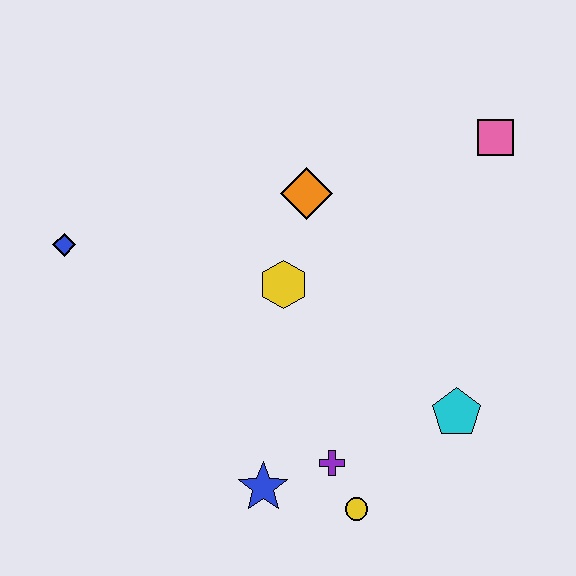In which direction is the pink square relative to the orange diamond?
The pink square is to the right of the orange diamond.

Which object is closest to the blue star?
The purple cross is closest to the blue star.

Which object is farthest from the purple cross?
The pink square is farthest from the purple cross.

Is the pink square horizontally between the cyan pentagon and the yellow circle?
No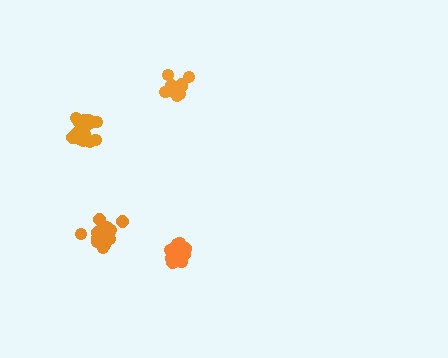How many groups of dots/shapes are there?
There are 4 groups.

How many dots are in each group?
Group 1: 13 dots, Group 2: 16 dots, Group 3: 16 dots, Group 4: 13 dots (58 total).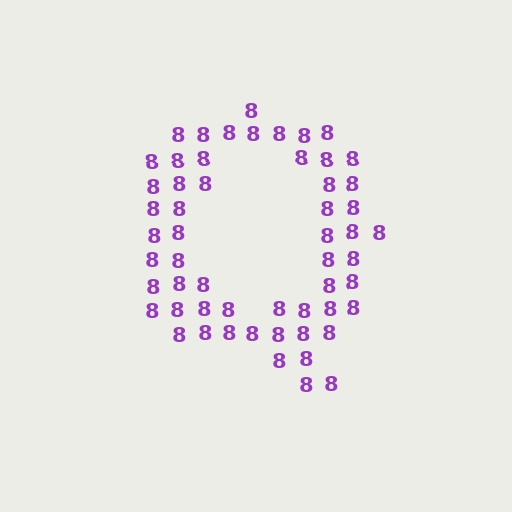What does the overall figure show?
The overall figure shows the letter Q.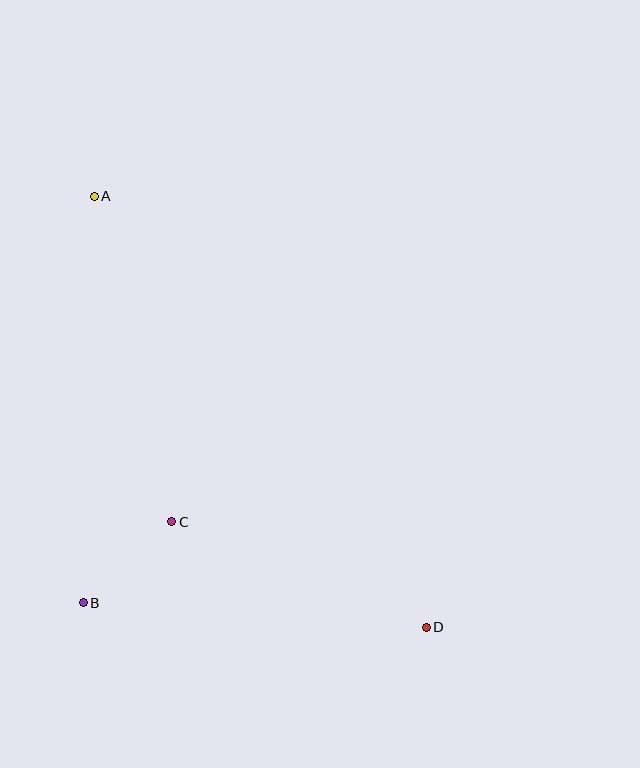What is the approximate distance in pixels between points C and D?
The distance between C and D is approximately 276 pixels.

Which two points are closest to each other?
Points B and C are closest to each other.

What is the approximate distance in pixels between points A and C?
The distance between A and C is approximately 335 pixels.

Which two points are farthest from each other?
Points A and D are farthest from each other.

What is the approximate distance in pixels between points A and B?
The distance between A and B is approximately 407 pixels.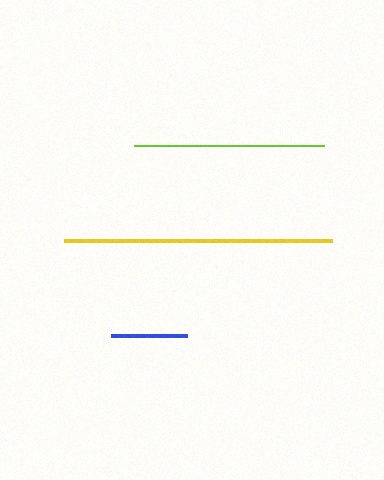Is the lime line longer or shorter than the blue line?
The lime line is longer than the blue line.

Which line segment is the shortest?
The blue line is the shortest at approximately 76 pixels.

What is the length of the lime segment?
The lime segment is approximately 191 pixels long.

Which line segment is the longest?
The yellow line is the longest at approximately 269 pixels.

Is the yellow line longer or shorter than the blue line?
The yellow line is longer than the blue line.